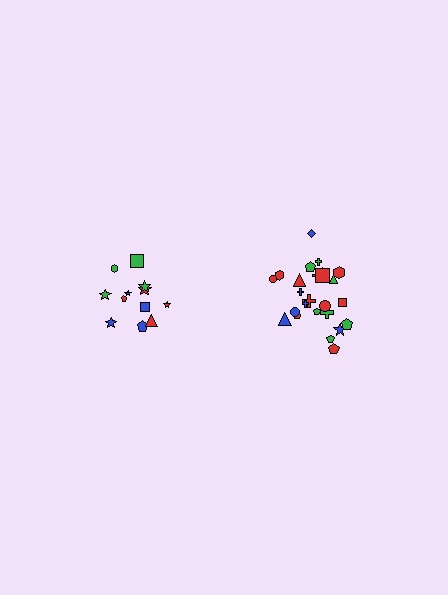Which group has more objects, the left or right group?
The right group.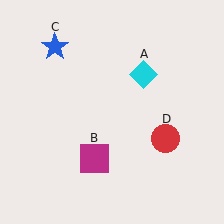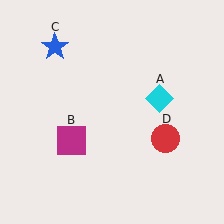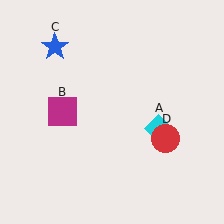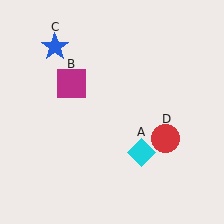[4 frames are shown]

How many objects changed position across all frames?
2 objects changed position: cyan diamond (object A), magenta square (object B).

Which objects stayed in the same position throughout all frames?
Blue star (object C) and red circle (object D) remained stationary.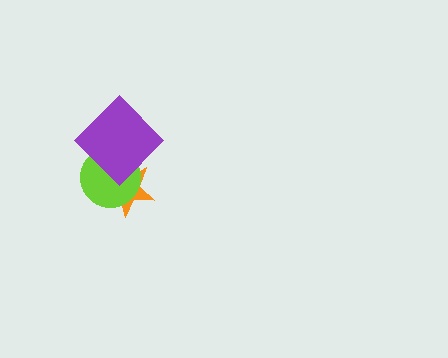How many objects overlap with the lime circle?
2 objects overlap with the lime circle.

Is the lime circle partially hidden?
Yes, it is partially covered by another shape.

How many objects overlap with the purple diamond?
2 objects overlap with the purple diamond.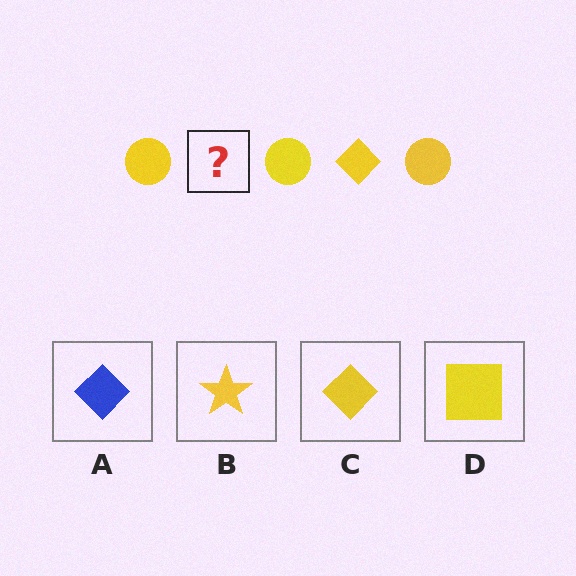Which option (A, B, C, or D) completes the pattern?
C.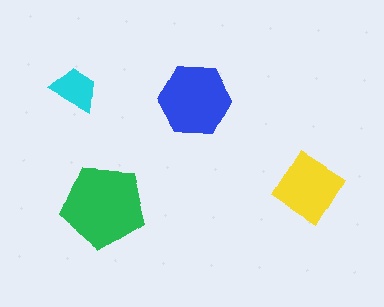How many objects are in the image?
There are 4 objects in the image.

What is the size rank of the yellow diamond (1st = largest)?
3rd.